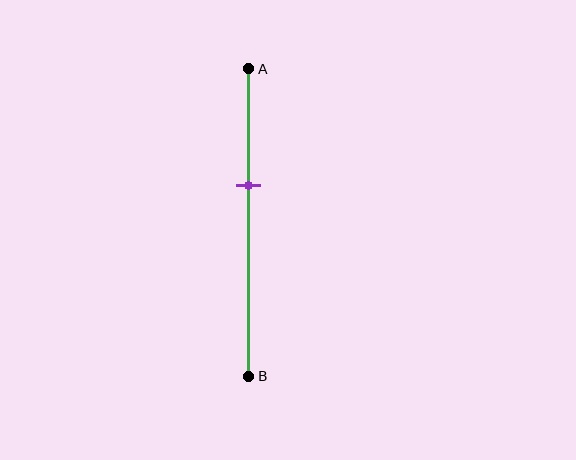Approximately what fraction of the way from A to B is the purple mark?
The purple mark is approximately 40% of the way from A to B.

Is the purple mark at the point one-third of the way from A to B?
No, the mark is at about 40% from A, not at the 33% one-third point.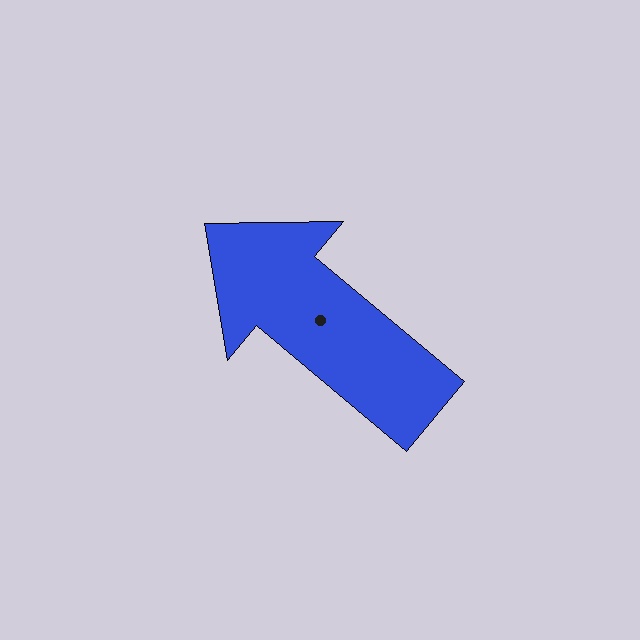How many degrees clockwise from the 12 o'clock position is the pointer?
Approximately 310 degrees.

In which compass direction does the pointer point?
Northwest.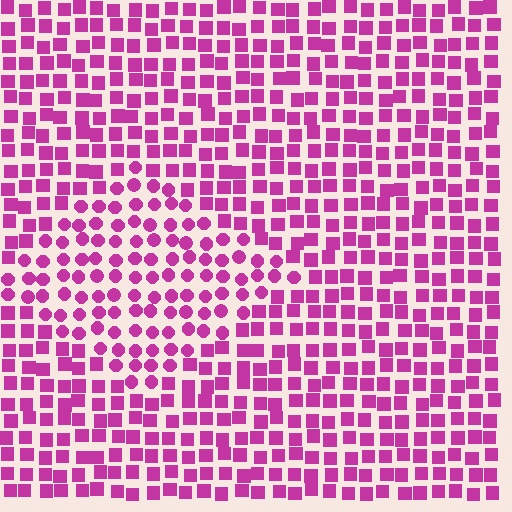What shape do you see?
I see a diamond.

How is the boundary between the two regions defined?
The boundary is defined by a change in element shape: circles inside vs. squares outside. All elements share the same color and spacing.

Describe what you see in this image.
The image is filled with small magenta elements arranged in a uniform grid. A diamond-shaped region contains circles, while the surrounding area contains squares. The boundary is defined purely by the change in element shape.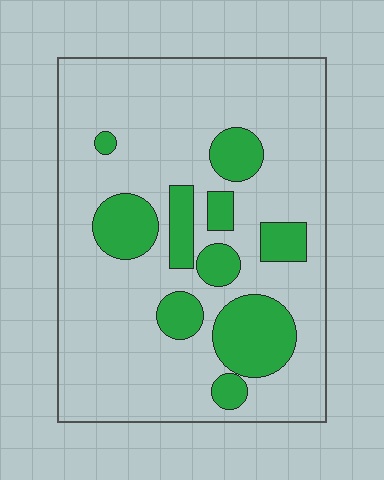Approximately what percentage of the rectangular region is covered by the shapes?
Approximately 20%.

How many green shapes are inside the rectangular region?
10.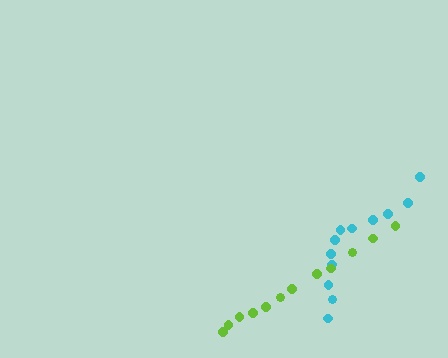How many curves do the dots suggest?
There are 2 distinct paths.